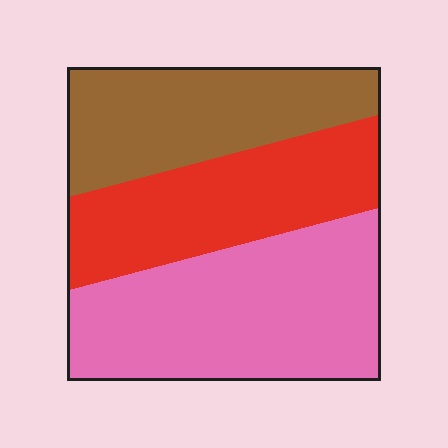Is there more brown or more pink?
Pink.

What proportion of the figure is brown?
Brown covers 28% of the figure.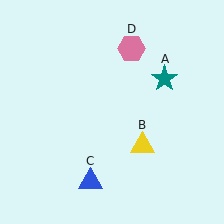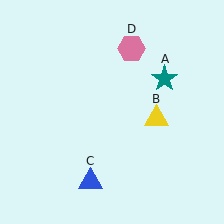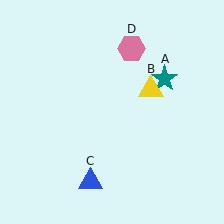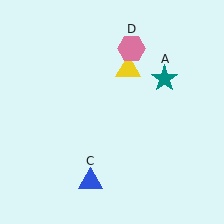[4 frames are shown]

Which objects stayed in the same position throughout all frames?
Teal star (object A) and blue triangle (object C) and pink hexagon (object D) remained stationary.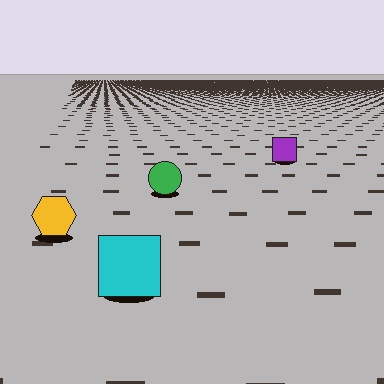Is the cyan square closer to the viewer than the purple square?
Yes. The cyan square is closer — you can tell from the texture gradient: the ground texture is coarser near it.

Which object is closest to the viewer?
The cyan square is closest. The texture marks near it are larger and more spread out.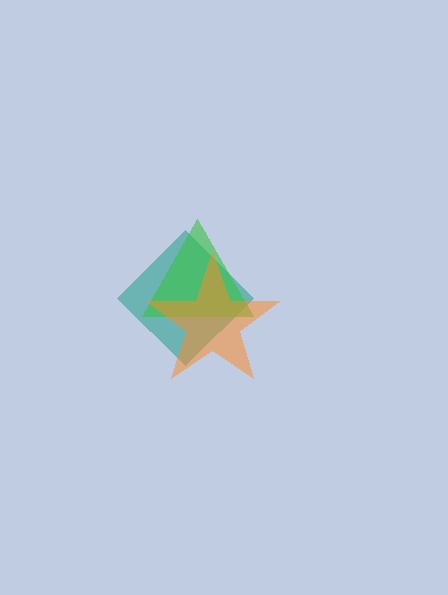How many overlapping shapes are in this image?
There are 3 overlapping shapes in the image.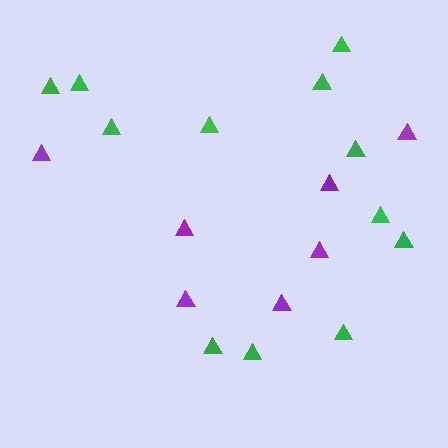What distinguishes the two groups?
There are 2 groups: one group of purple triangles (7) and one group of green triangles (12).